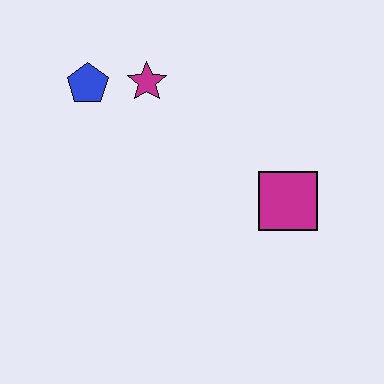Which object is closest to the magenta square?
The magenta star is closest to the magenta square.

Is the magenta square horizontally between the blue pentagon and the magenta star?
No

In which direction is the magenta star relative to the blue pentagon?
The magenta star is to the right of the blue pentagon.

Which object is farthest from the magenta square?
The blue pentagon is farthest from the magenta square.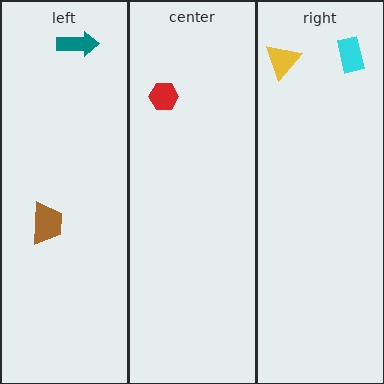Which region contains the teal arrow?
The left region.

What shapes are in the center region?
The red hexagon.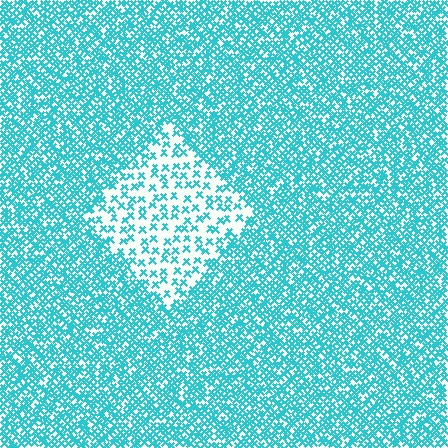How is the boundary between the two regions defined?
The boundary is defined by a change in element density (approximately 2.7x ratio). All elements are the same color, size, and shape.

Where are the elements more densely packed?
The elements are more densely packed outside the diamond boundary.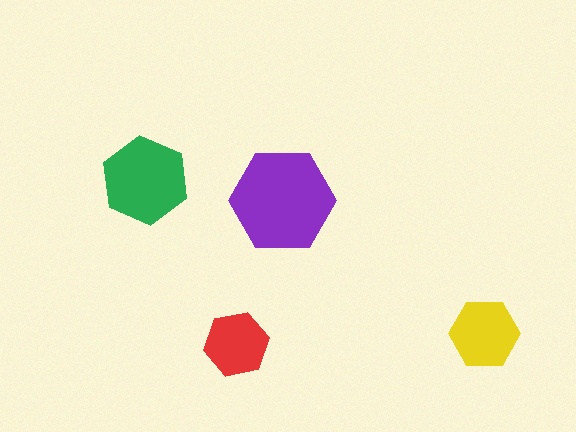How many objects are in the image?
There are 4 objects in the image.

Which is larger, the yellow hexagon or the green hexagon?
The green one.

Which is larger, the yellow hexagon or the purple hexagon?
The purple one.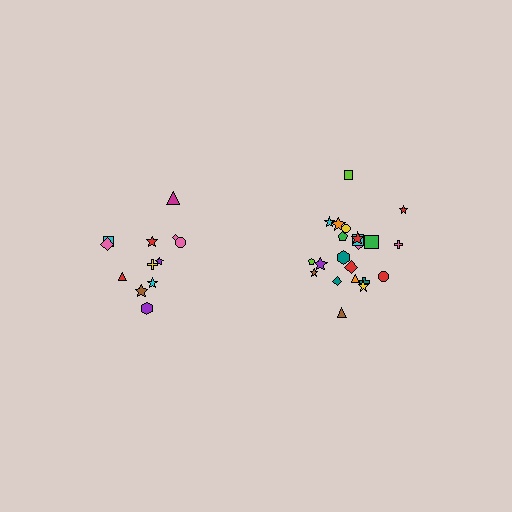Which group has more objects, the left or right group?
The right group.